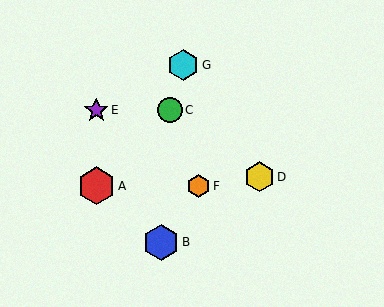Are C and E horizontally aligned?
Yes, both are at y≈110.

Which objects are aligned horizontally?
Objects C, E are aligned horizontally.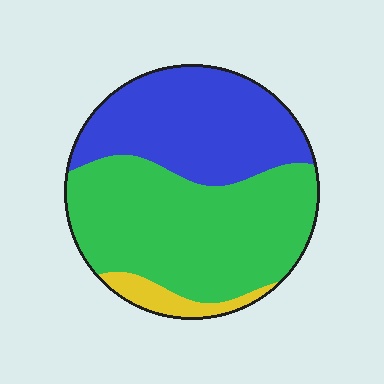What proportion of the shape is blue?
Blue takes up about two fifths (2/5) of the shape.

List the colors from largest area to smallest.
From largest to smallest: green, blue, yellow.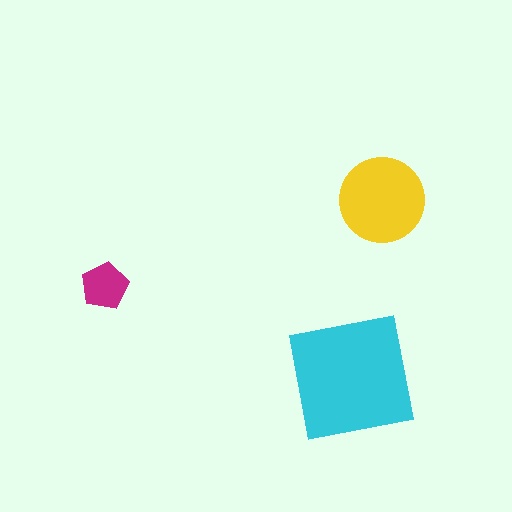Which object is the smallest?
The magenta pentagon.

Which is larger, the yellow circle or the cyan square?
The cyan square.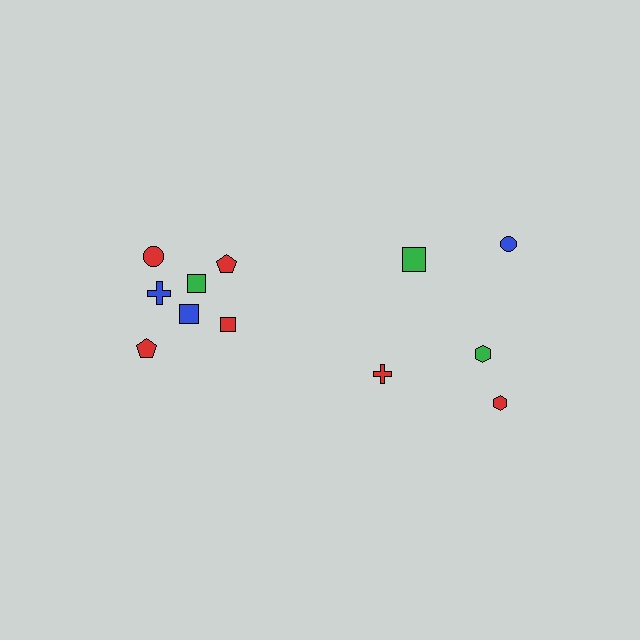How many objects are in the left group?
There are 7 objects.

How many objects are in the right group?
There are 5 objects.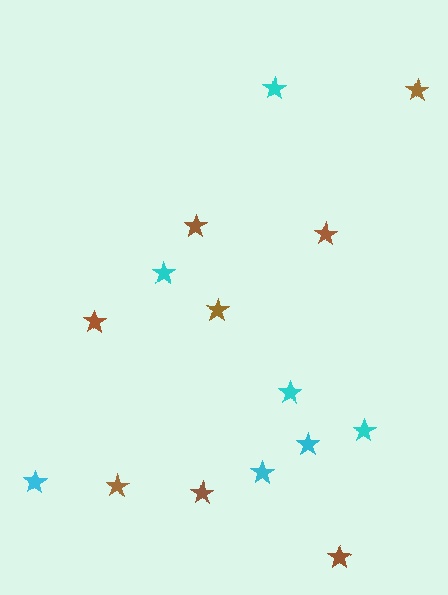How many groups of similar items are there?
There are 2 groups: one group of brown stars (8) and one group of cyan stars (7).